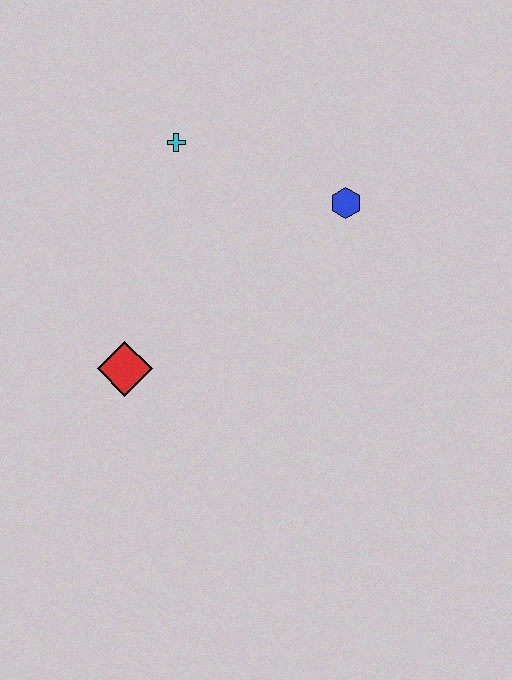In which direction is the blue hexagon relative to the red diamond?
The blue hexagon is to the right of the red diamond.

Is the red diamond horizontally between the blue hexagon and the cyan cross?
No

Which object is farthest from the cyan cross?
The red diamond is farthest from the cyan cross.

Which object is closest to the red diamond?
The cyan cross is closest to the red diamond.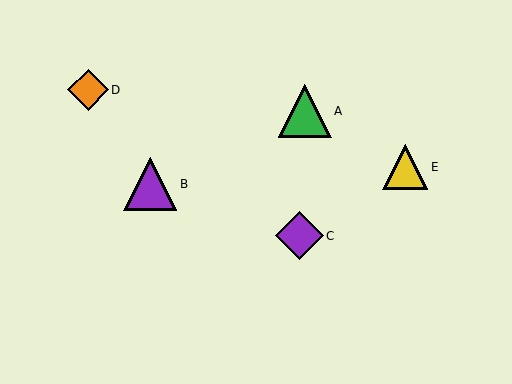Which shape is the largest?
The purple triangle (labeled B) is the largest.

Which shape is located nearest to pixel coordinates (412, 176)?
The yellow triangle (labeled E) at (405, 167) is nearest to that location.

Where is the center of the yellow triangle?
The center of the yellow triangle is at (405, 167).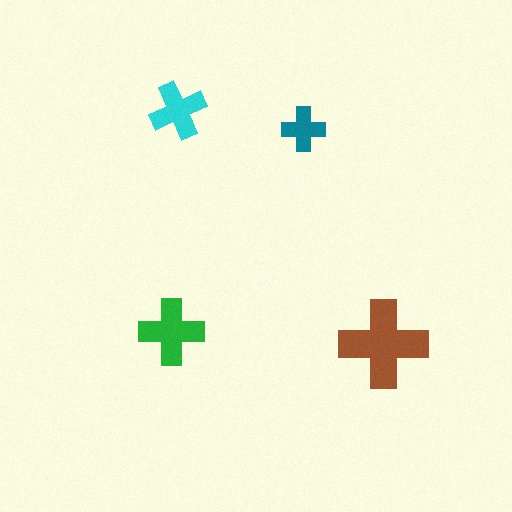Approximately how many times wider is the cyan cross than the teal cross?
About 1.5 times wider.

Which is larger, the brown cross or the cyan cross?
The brown one.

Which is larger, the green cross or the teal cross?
The green one.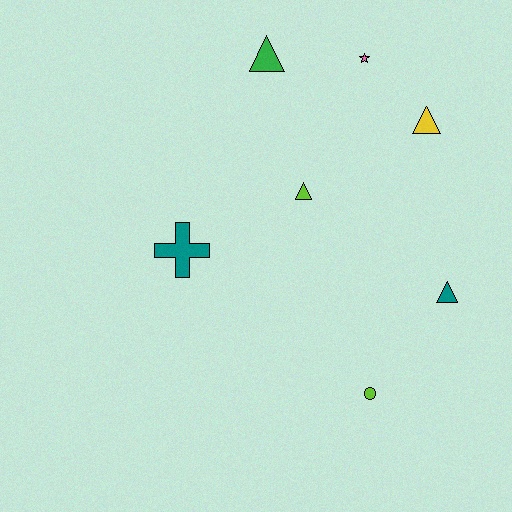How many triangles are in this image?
There are 4 triangles.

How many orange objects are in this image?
There are no orange objects.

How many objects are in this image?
There are 7 objects.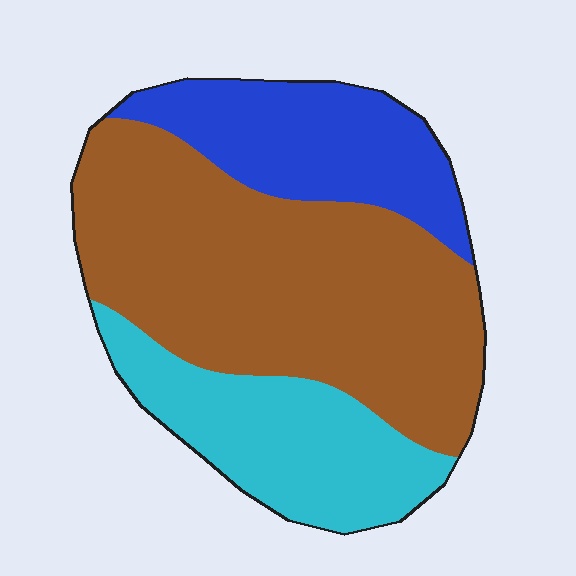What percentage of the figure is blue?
Blue takes up about one fifth (1/5) of the figure.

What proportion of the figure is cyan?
Cyan takes up about one quarter (1/4) of the figure.